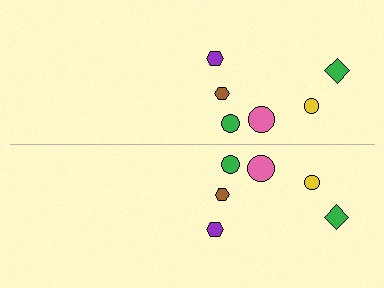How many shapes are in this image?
There are 12 shapes in this image.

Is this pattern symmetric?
Yes, this pattern has bilateral (reflection) symmetry.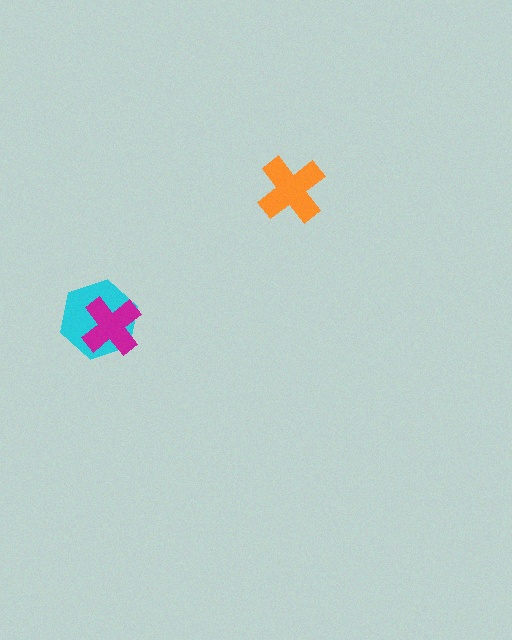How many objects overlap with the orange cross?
0 objects overlap with the orange cross.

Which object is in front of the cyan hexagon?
The magenta cross is in front of the cyan hexagon.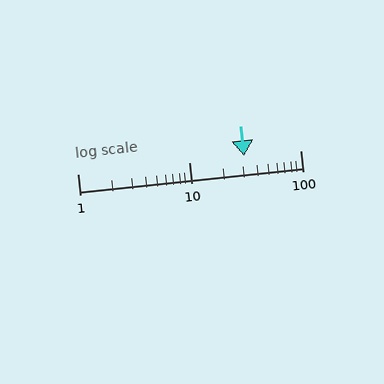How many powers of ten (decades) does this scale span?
The scale spans 2 decades, from 1 to 100.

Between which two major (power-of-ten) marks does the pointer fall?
The pointer is between 10 and 100.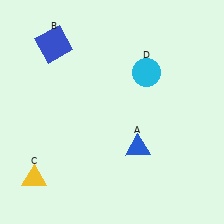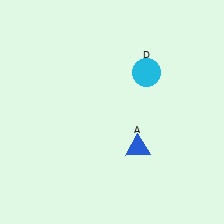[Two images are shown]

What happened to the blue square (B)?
The blue square (B) was removed in Image 2. It was in the top-left area of Image 1.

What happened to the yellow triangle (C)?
The yellow triangle (C) was removed in Image 2. It was in the bottom-left area of Image 1.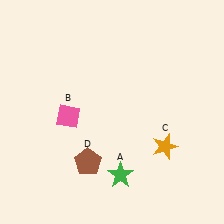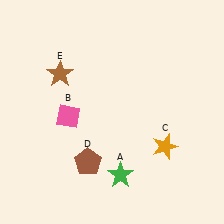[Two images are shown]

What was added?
A brown star (E) was added in Image 2.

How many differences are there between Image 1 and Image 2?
There is 1 difference between the two images.